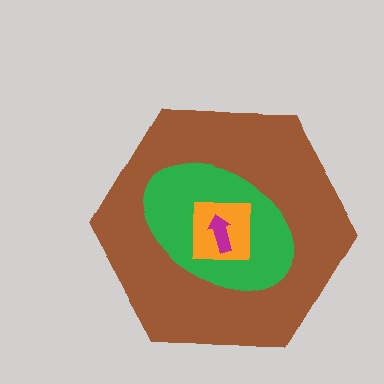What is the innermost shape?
The magenta arrow.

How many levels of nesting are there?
4.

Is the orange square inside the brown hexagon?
Yes.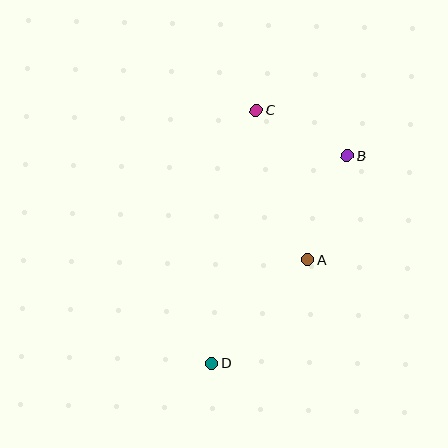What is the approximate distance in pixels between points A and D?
The distance between A and D is approximately 141 pixels.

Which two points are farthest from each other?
Points C and D are farthest from each other.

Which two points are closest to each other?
Points B and C are closest to each other.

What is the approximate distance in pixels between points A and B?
The distance between A and B is approximately 112 pixels.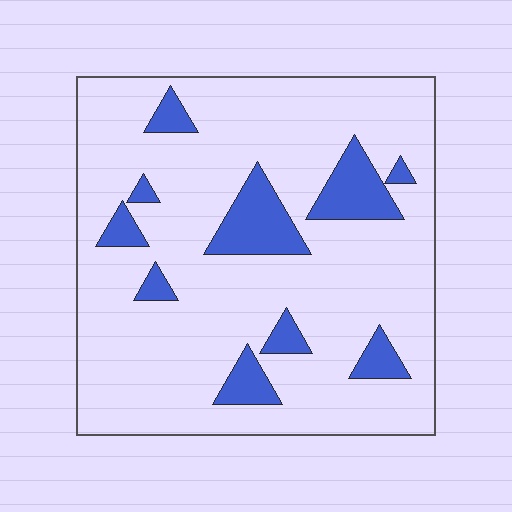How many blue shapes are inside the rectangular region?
10.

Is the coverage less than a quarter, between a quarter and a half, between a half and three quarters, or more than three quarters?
Less than a quarter.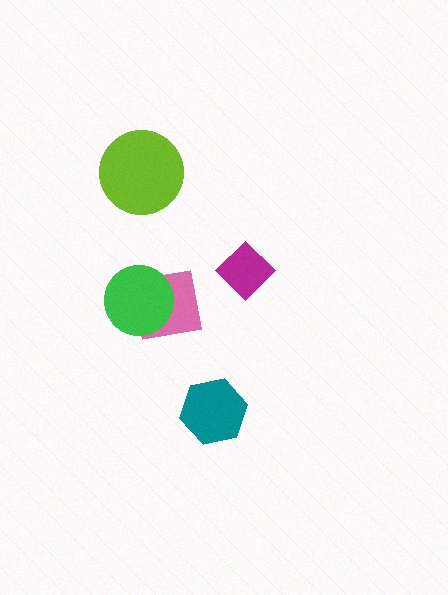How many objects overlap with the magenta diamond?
0 objects overlap with the magenta diamond.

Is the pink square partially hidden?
Yes, it is partially covered by another shape.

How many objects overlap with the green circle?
1 object overlaps with the green circle.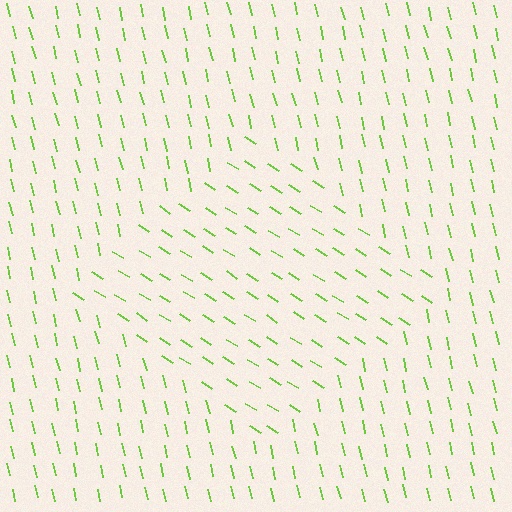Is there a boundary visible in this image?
Yes, there is a texture boundary formed by a change in line orientation.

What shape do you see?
I see a diamond.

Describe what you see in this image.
The image is filled with small lime line segments. A diamond region in the image has lines oriented differently from the surrounding lines, creating a visible texture boundary.